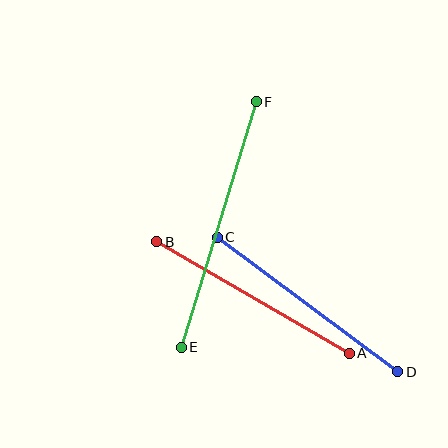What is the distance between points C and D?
The distance is approximately 225 pixels.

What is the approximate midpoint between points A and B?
The midpoint is at approximately (253, 298) pixels.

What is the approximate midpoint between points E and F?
The midpoint is at approximately (219, 225) pixels.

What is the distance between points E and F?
The distance is approximately 257 pixels.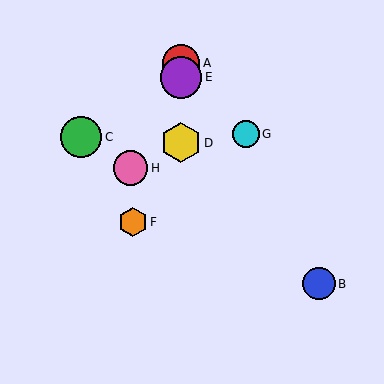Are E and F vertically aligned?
No, E is at x≈181 and F is at x≈133.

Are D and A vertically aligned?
Yes, both are at x≈181.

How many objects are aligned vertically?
3 objects (A, D, E) are aligned vertically.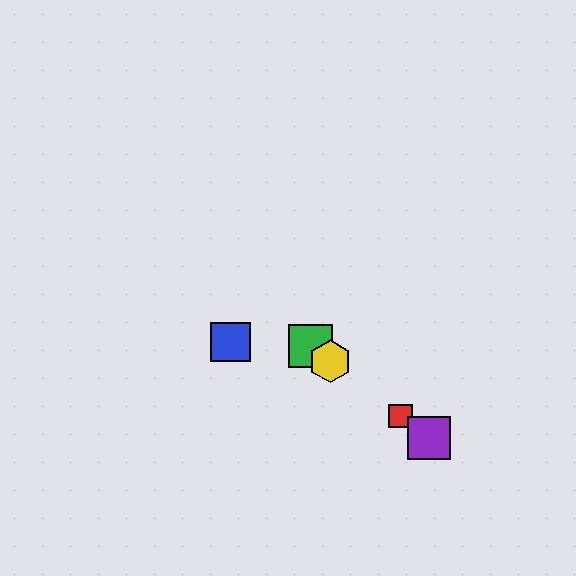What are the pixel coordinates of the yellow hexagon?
The yellow hexagon is at (330, 361).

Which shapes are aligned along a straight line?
The red square, the green square, the yellow hexagon, the purple square are aligned along a straight line.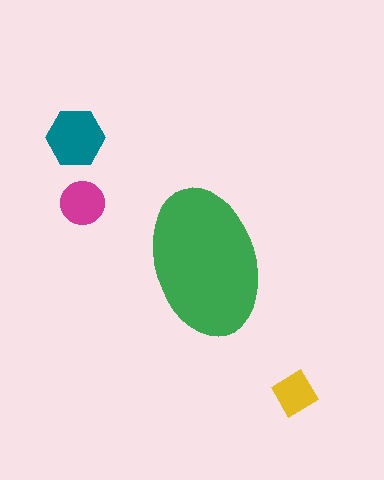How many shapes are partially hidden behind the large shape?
0 shapes are partially hidden.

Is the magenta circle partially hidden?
No, the magenta circle is fully visible.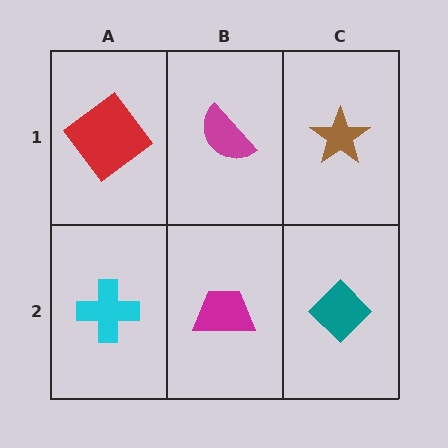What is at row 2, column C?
A teal diamond.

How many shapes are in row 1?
3 shapes.